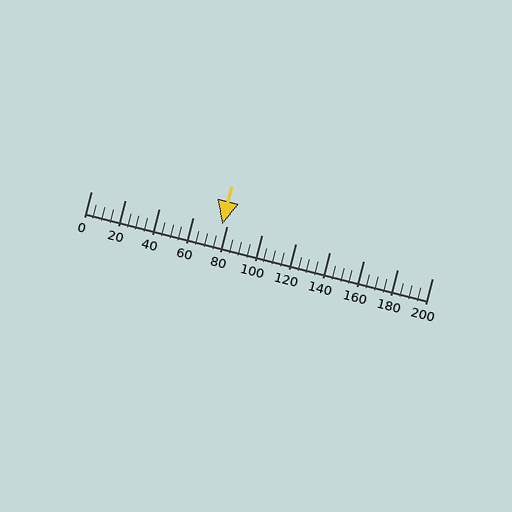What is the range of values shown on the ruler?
The ruler shows values from 0 to 200.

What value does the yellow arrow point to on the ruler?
The yellow arrow points to approximately 77.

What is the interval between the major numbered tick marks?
The major tick marks are spaced 20 units apart.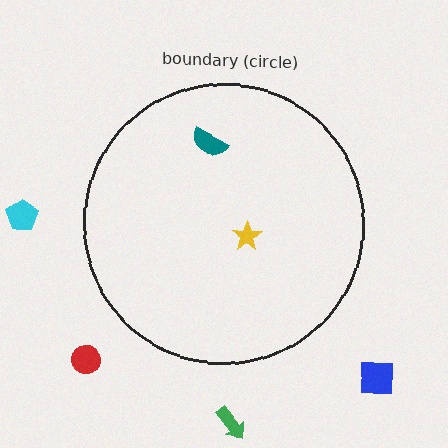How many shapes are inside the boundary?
2 inside, 4 outside.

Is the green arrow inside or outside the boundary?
Outside.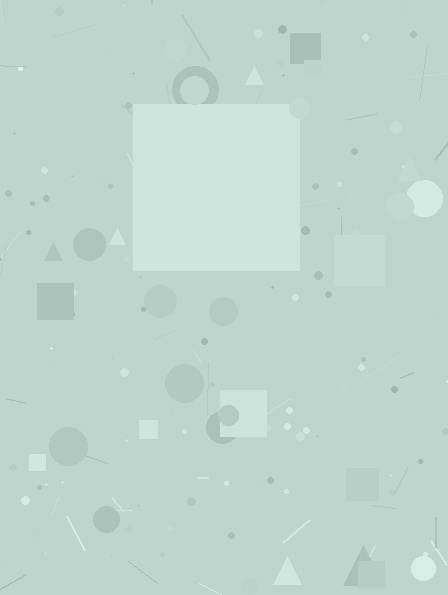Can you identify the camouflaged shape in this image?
The camouflaged shape is a square.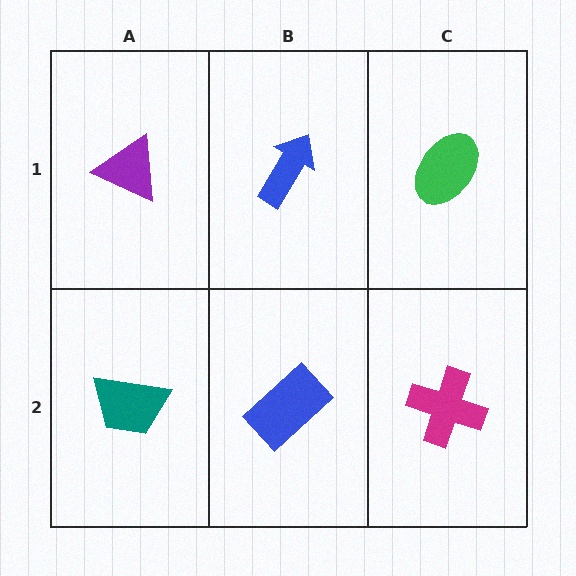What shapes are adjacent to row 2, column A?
A purple triangle (row 1, column A), a blue rectangle (row 2, column B).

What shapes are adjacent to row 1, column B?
A blue rectangle (row 2, column B), a purple triangle (row 1, column A), a green ellipse (row 1, column C).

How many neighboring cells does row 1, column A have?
2.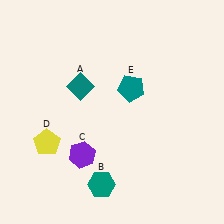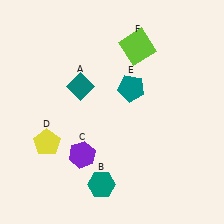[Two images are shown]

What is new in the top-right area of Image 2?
A lime square (F) was added in the top-right area of Image 2.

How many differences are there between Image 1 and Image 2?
There is 1 difference between the two images.